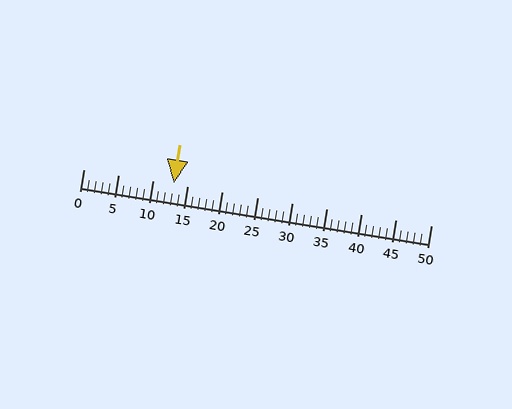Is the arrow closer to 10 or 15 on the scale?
The arrow is closer to 15.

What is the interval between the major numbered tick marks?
The major tick marks are spaced 5 units apart.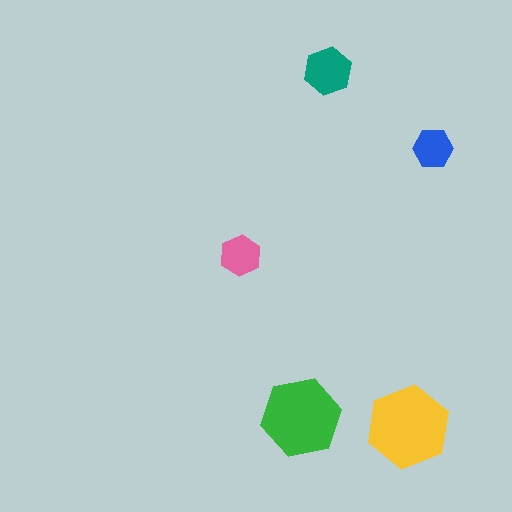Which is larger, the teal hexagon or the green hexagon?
The green one.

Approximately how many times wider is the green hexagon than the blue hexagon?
About 2 times wider.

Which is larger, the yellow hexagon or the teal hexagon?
The yellow one.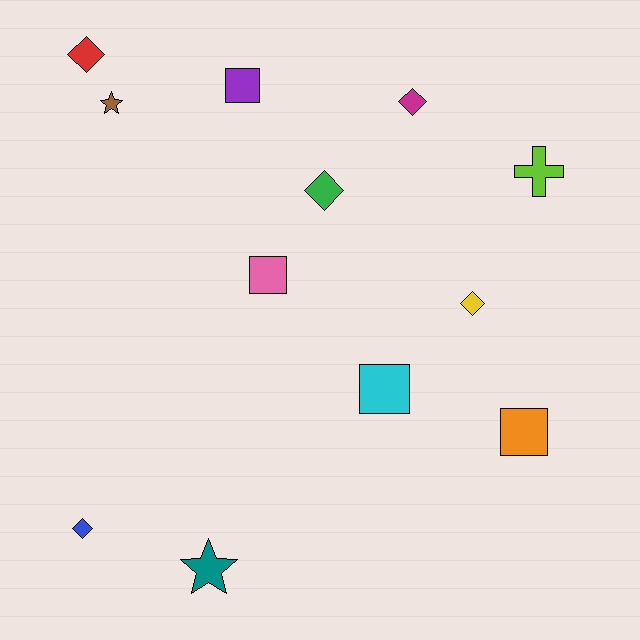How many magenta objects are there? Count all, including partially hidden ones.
There is 1 magenta object.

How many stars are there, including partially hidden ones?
There are 2 stars.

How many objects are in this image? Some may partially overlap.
There are 12 objects.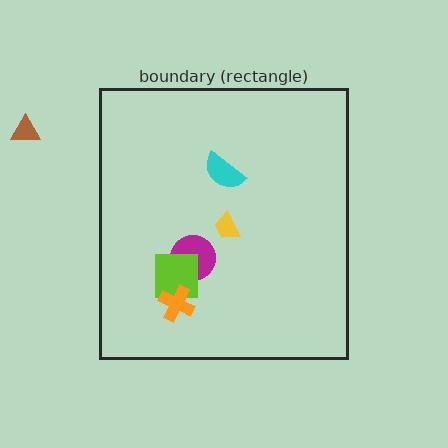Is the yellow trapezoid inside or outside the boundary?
Inside.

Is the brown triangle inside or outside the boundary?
Outside.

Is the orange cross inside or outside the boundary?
Inside.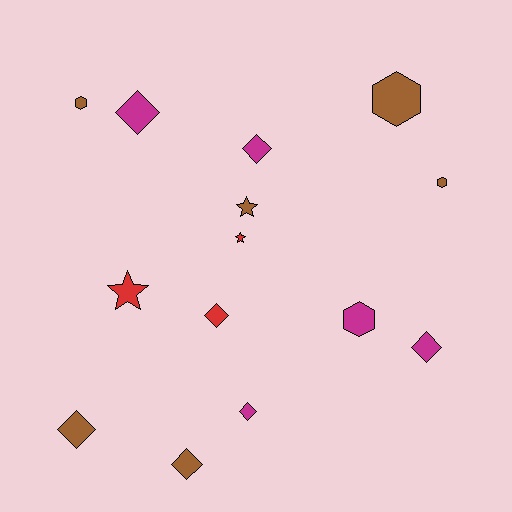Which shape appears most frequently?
Diamond, with 7 objects.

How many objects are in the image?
There are 14 objects.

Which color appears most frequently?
Brown, with 6 objects.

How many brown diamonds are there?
There are 2 brown diamonds.